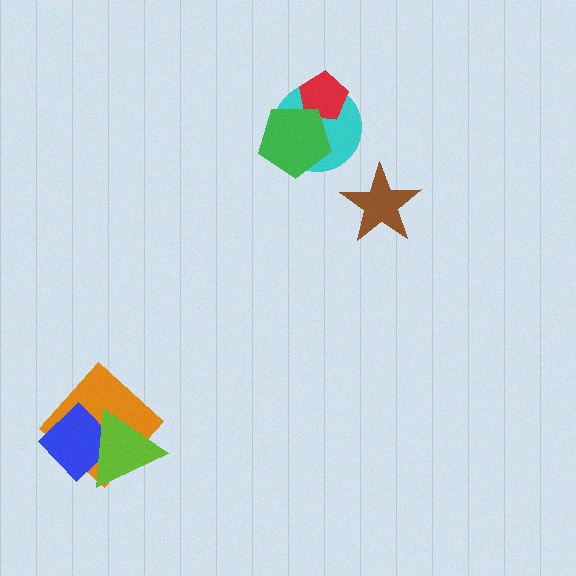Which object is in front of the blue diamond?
The lime triangle is in front of the blue diamond.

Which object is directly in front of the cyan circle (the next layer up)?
The red pentagon is directly in front of the cyan circle.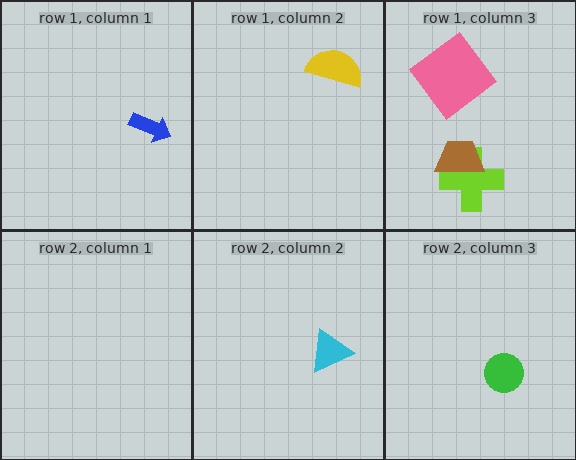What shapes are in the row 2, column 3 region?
The green circle.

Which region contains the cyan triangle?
The row 2, column 2 region.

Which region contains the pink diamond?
The row 1, column 3 region.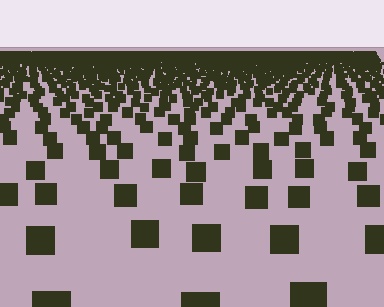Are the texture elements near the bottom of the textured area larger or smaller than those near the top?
Larger. Near the bottom, elements are closer to the viewer and appear at a bigger on-screen size.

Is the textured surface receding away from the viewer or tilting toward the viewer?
The surface is receding away from the viewer. Texture elements get smaller and denser toward the top.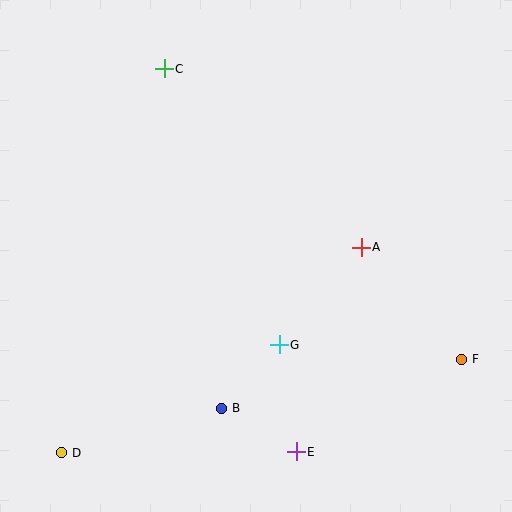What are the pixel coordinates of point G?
Point G is at (279, 345).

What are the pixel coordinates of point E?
Point E is at (296, 452).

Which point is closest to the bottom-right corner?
Point F is closest to the bottom-right corner.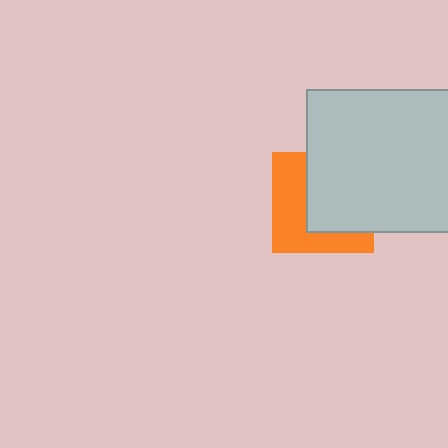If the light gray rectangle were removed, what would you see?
You would see the complete orange square.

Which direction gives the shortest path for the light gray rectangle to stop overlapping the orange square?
Moving toward the upper-right gives the shortest separation.